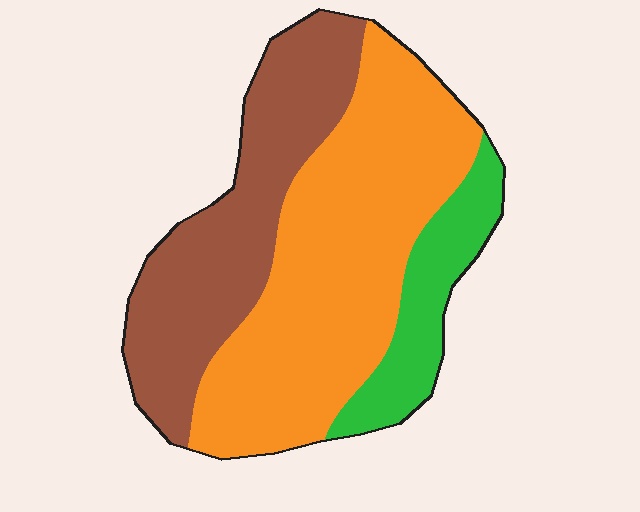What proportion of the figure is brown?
Brown covers 34% of the figure.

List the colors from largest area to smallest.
From largest to smallest: orange, brown, green.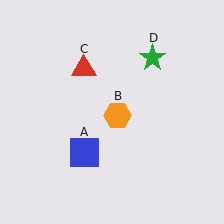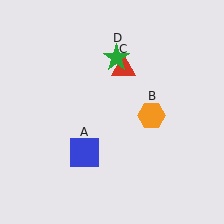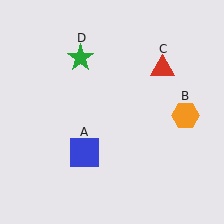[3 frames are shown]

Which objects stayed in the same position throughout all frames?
Blue square (object A) remained stationary.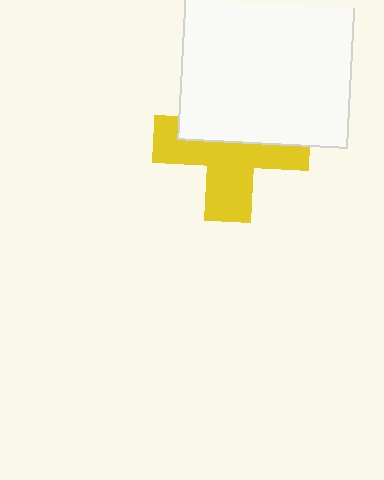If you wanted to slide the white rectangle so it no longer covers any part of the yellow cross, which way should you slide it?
Slide it up — that is the most direct way to separate the two shapes.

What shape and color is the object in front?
The object in front is a white rectangle.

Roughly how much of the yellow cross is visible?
About half of it is visible (roughly 55%).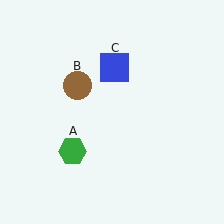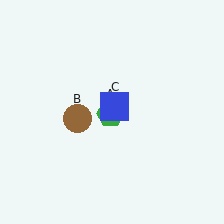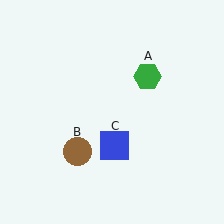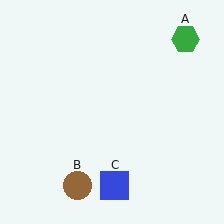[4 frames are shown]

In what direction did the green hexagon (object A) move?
The green hexagon (object A) moved up and to the right.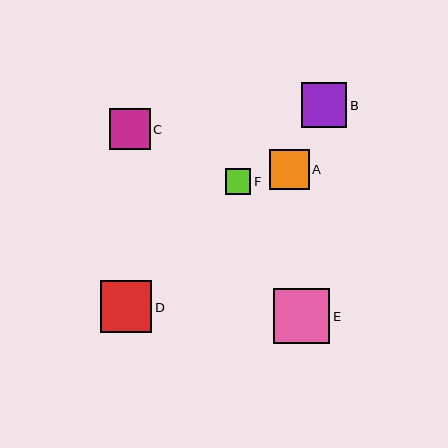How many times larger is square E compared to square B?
Square E is approximately 1.2 times the size of square B.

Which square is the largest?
Square E is the largest with a size of approximately 56 pixels.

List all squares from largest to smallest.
From largest to smallest: E, D, B, C, A, F.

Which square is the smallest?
Square F is the smallest with a size of approximately 26 pixels.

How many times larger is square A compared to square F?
Square A is approximately 1.6 times the size of square F.